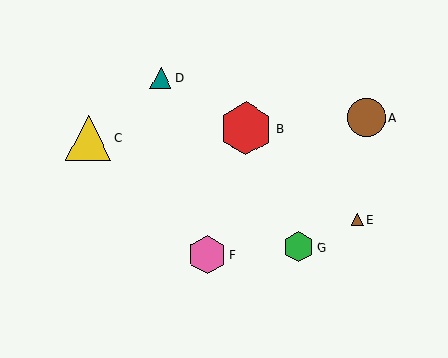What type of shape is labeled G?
Shape G is a green hexagon.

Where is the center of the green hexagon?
The center of the green hexagon is at (299, 247).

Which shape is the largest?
The red hexagon (labeled B) is the largest.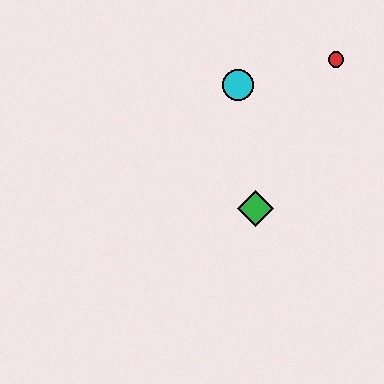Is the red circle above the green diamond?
Yes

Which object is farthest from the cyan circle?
The green diamond is farthest from the cyan circle.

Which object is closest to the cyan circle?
The red circle is closest to the cyan circle.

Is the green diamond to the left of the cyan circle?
No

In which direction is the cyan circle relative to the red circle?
The cyan circle is to the left of the red circle.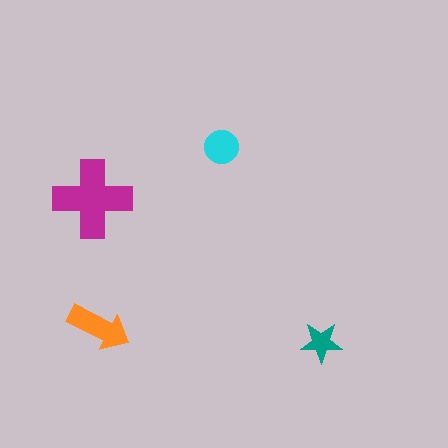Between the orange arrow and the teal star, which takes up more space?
The orange arrow.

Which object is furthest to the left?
The magenta cross is leftmost.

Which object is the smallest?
The teal star.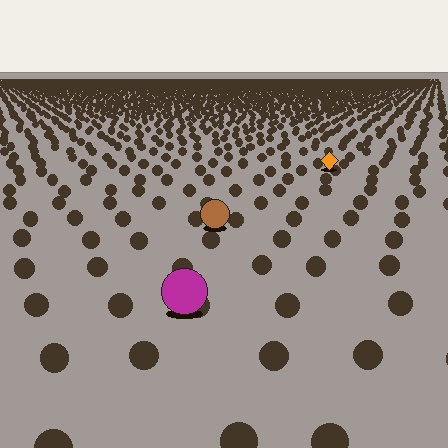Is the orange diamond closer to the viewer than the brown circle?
No. The brown circle is closer — you can tell from the texture gradient: the ground texture is coarser near it.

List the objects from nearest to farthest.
From nearest to farthest: the magenta circle, the brown circle, the orange diamond.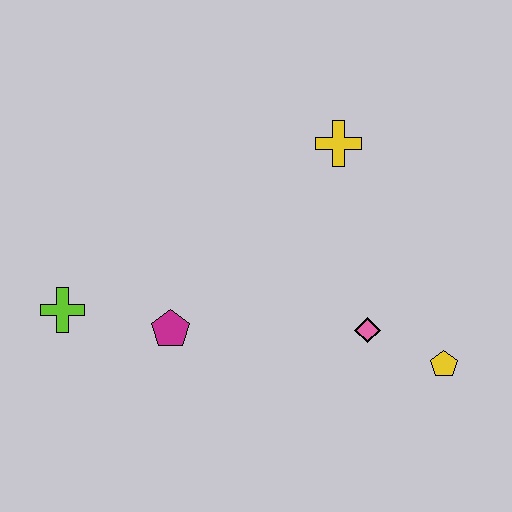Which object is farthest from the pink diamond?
The lime cross is farthest from the pink diamond.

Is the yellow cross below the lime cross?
No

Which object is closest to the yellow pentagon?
The pink diamond is closest to the yellow pentagon.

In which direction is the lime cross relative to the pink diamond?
The lime cross is to the left of the pink diamond.